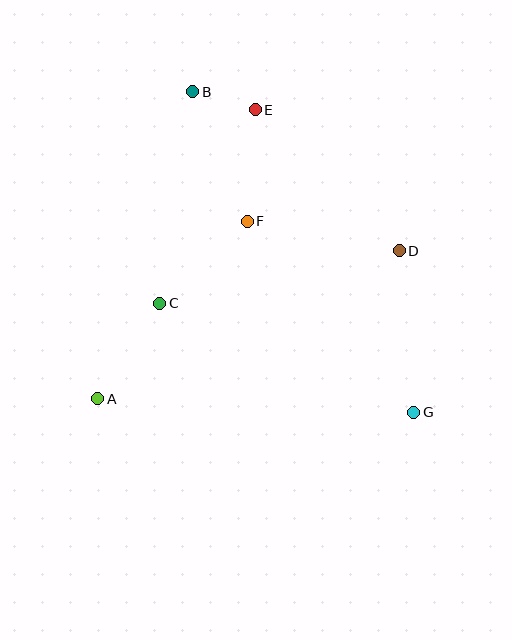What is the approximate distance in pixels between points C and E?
The distance between C and E is approximately 216 pixels.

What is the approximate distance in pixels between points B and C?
The distance between B and C is approximately 214 pixels.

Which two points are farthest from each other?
Points B and G are farthest from each other.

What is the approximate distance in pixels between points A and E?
The distance between A and E is approximately 329 pixels.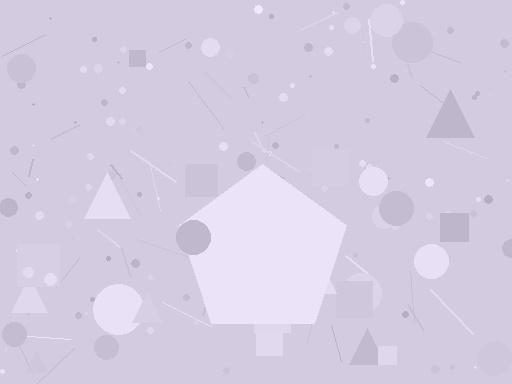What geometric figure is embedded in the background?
A pentagon is embedded in the background.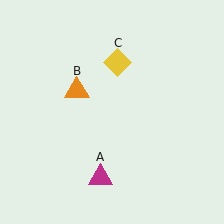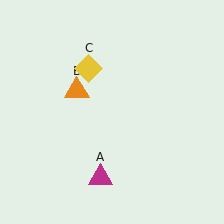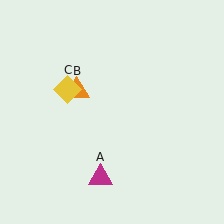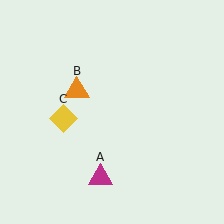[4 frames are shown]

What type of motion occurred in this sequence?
The yellow diamond (object C) rotated counterclockwise around the center of the scene.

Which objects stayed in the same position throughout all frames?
Magenta triangle (object A) and orange triangle (object B) remained stationary.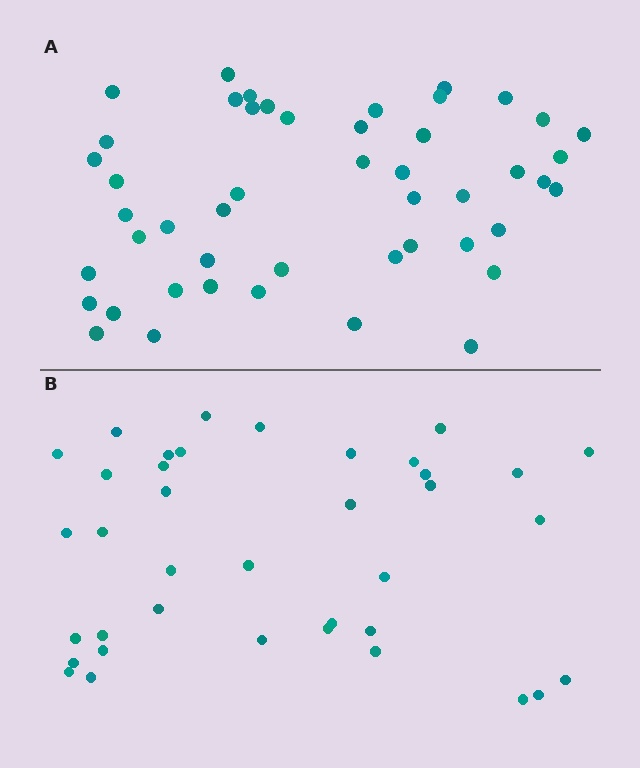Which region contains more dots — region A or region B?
Region A (the top region) has more dots.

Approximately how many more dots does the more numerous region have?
Region A has roughly 10 or so more dots than region B.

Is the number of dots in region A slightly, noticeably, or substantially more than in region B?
Region A has noticeably more, but not dramatically so. The ratio is roughly 1.3 to 1.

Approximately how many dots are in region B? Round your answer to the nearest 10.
About 40 dots. (The exact count is 38, which rounds to 40.)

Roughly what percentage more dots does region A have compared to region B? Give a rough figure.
About 25% more.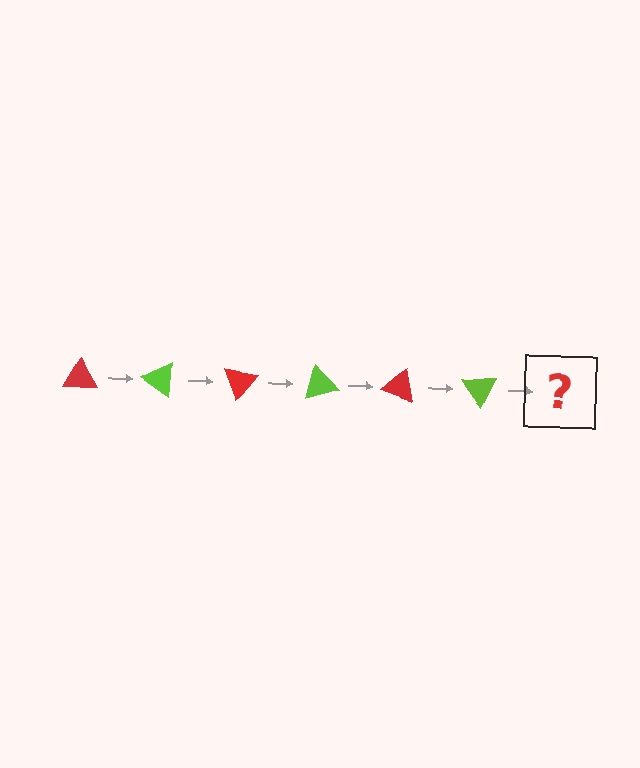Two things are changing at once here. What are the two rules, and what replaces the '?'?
The two rules are that it rotates 35 degrees each step and the color cycles through red and lime. The '?' should be a red triangle, rotated 210 degrees from the start.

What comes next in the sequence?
The next element should be a red triangle, rotated 210 degrees from the start.